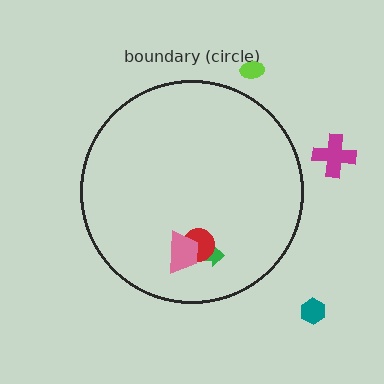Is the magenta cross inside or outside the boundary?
Outside.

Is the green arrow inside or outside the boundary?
Inside.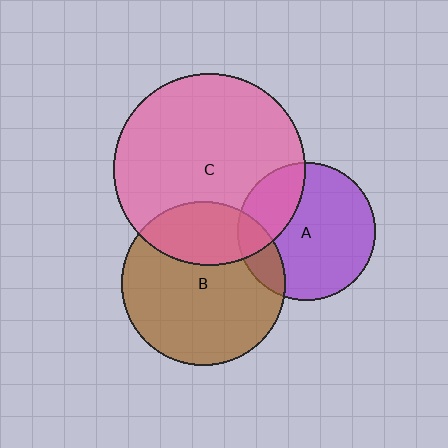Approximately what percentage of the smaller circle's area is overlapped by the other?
Approximately 15%.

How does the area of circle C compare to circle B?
Approximately 1.4 times.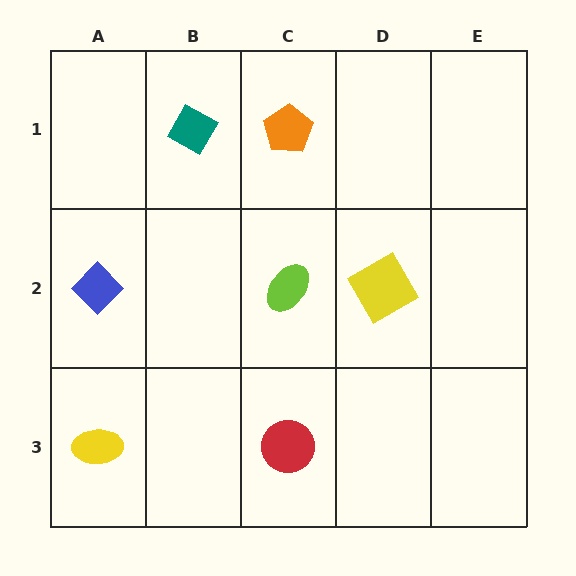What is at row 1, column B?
A teal diamond.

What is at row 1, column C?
An orange pentagon.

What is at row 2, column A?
A blue diamond.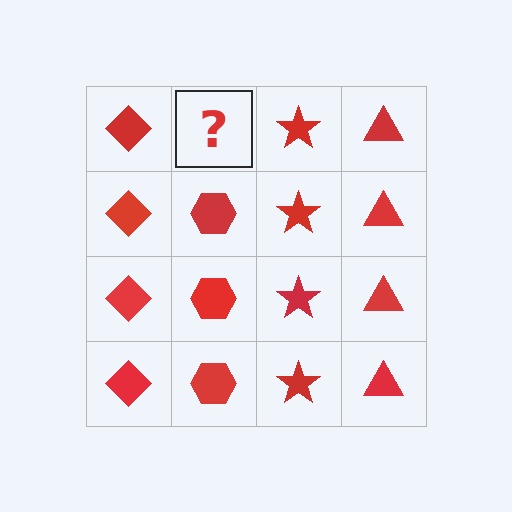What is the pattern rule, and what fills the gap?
The rule is that each column has a consistent shape. The gap should be filled with a red hexagon.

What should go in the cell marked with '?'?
The missing cell should contain a red hexagon.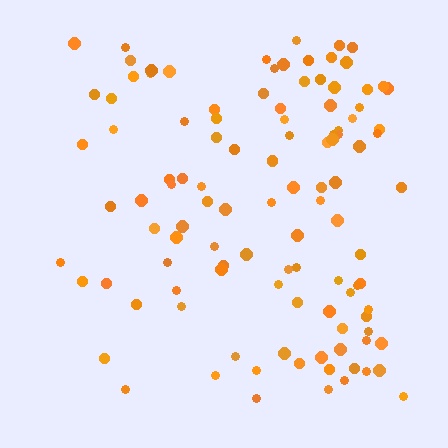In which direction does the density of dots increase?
From left to right, with the right side densest.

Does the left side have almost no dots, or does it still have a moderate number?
Still a moderate number, just noticeably fewer than the right.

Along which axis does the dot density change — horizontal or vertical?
Horizontal.